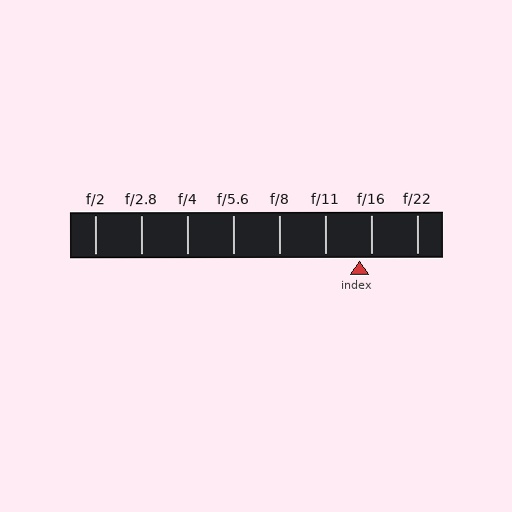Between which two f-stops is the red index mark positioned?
The index mark is between f/11 and f/16.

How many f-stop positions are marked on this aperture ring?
There are 8 f-stop positions marked.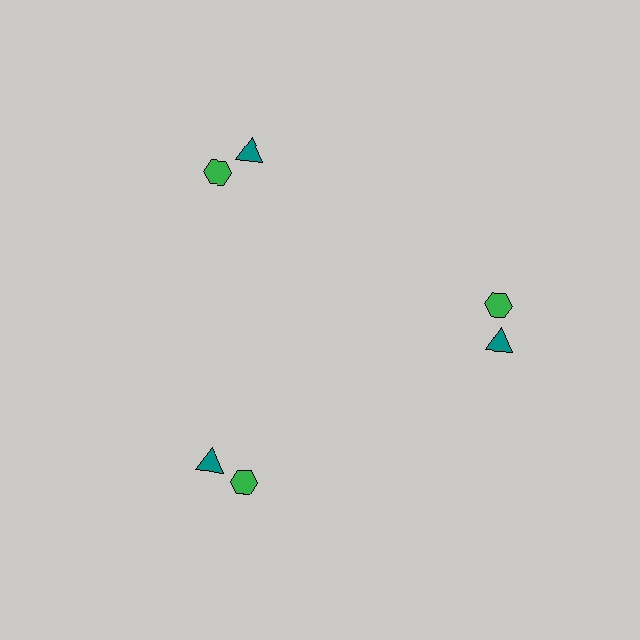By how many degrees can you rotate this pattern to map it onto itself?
The pattern maps onto itself every 120 degrees of rotation.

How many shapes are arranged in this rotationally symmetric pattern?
There are 6 shapes, arranged in 3 groups of 2.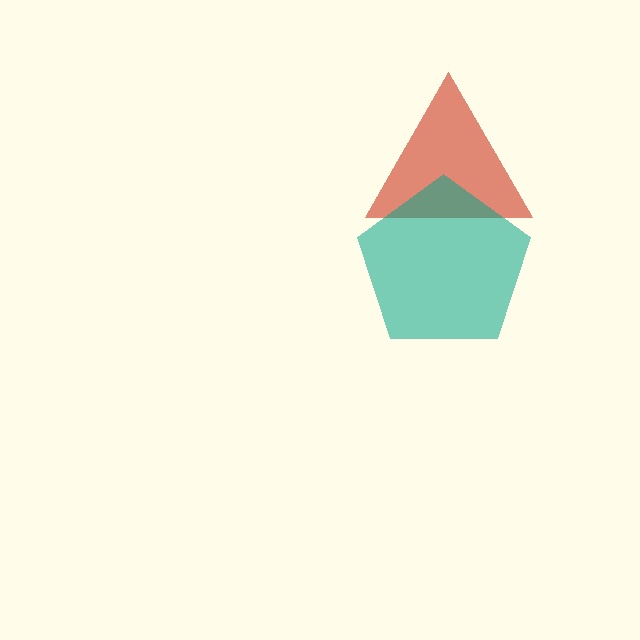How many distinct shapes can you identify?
There are 2 distinct shapes: a red triangle, a teal pentagon.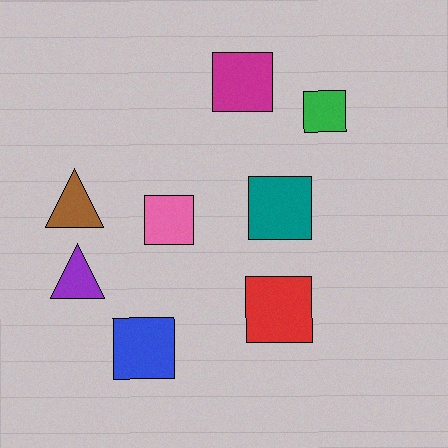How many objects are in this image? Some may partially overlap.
There are 8 objects.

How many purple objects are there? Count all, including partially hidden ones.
There is 1 purple object.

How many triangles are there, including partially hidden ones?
There are 2 triangles.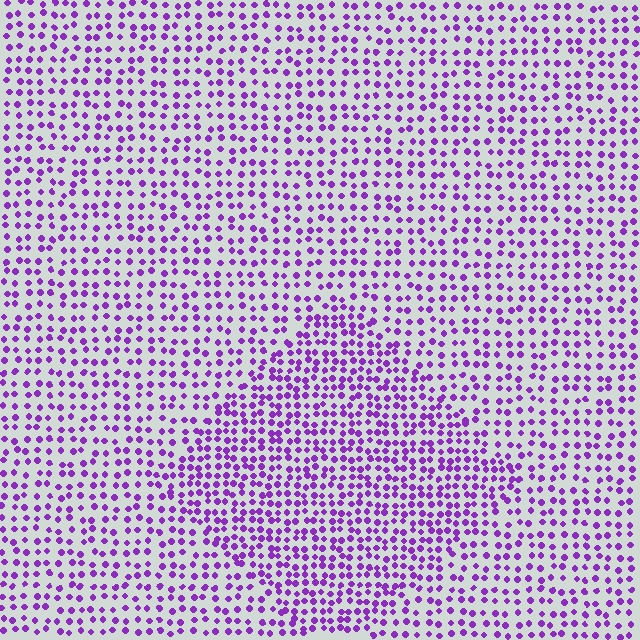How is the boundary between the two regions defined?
The boundary is defined by a change in element density (approximately 1.6x ratio). All elements are the same color, size, and shape.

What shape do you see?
I see a diamond.